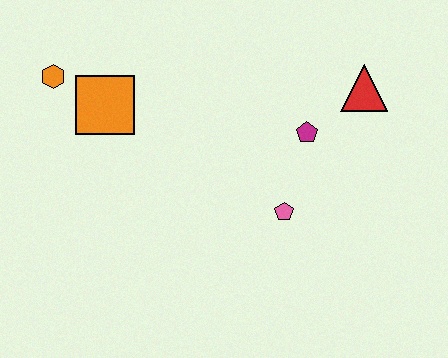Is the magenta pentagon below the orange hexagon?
Yes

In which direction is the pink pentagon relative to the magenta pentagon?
The pink pentagon is below the magenta pentagon.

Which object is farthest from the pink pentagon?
The orange hexagon is farthest from the pink pentagon.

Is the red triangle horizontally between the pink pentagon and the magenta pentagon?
No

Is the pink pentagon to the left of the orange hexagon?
No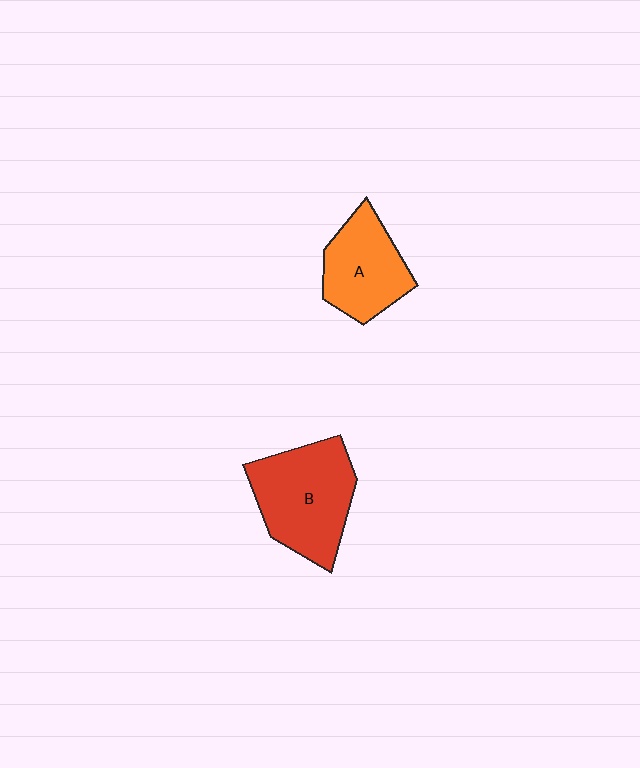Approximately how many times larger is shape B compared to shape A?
Approximately 1.3 times.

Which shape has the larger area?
Shape B (red).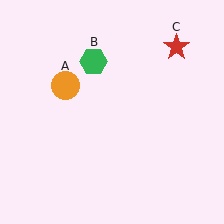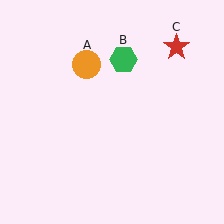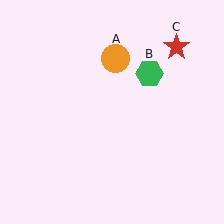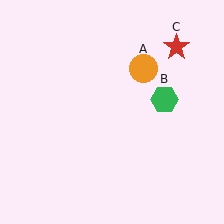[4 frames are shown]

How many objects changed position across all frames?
2 objects changed position: orange circle (object A), green hexagon (object B).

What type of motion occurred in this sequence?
The orange circle (object A), green hexagon (object B) rotated clockwise around the center of the scene.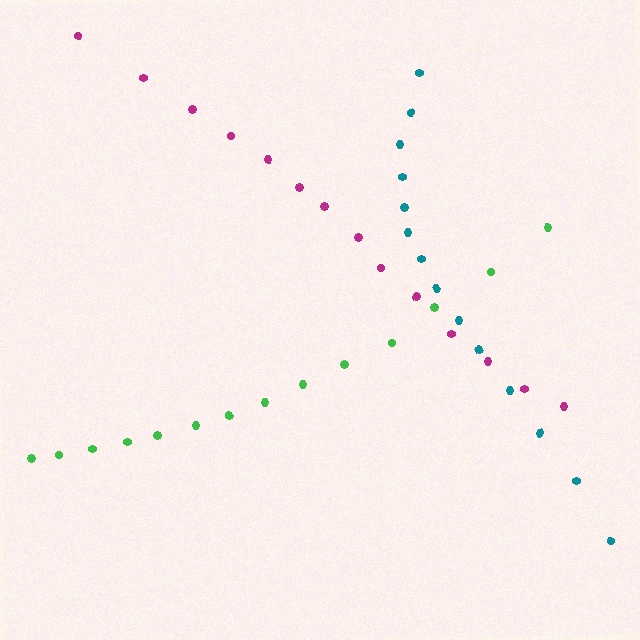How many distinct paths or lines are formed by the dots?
There are 3 distinct paths.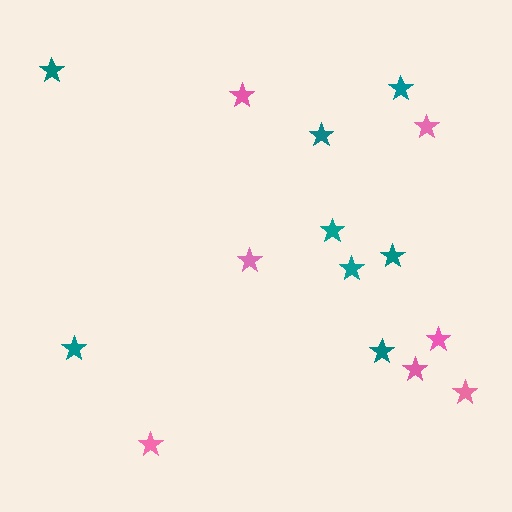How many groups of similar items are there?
There are 2 groups: one group of teal stars (8) and one group of pink stars (7).